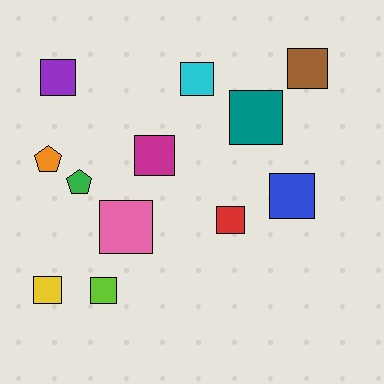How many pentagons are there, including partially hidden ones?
There are 2 pentagons.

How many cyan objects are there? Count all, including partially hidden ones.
There is 1 cyan object.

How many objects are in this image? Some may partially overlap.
There are 12 objects.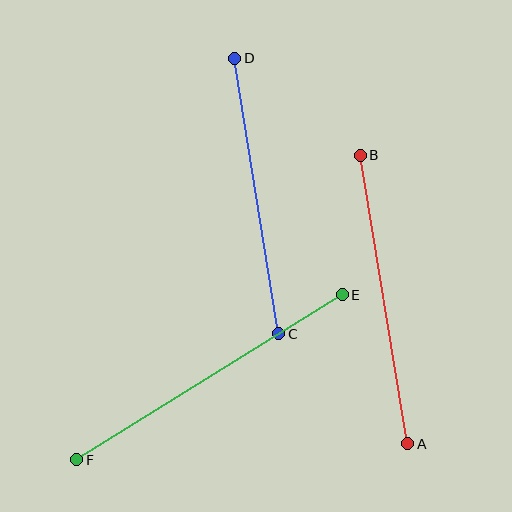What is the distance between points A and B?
The distance is approximately 292 pixels.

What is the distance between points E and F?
The distance is approximately 313 pixels.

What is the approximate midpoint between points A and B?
The midpoint is at approximately (384, 299) pixels.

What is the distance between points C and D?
The distance is approximately 279 pixels.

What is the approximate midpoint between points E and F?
The midpoint is at approximately (209, 377) pixels.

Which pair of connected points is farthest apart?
Points E and F are farthest apart.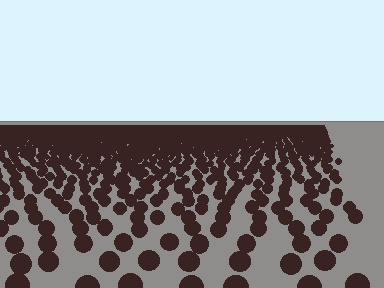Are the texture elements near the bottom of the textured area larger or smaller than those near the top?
Larger. Near the bottom, elements are closer to the viewer and appear at a bigger on-screen size.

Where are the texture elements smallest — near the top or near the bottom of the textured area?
Near the top.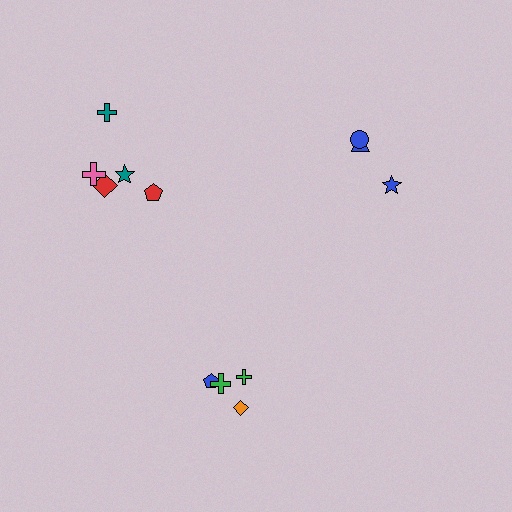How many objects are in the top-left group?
There are 5 objects.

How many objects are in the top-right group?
There are 3 objects.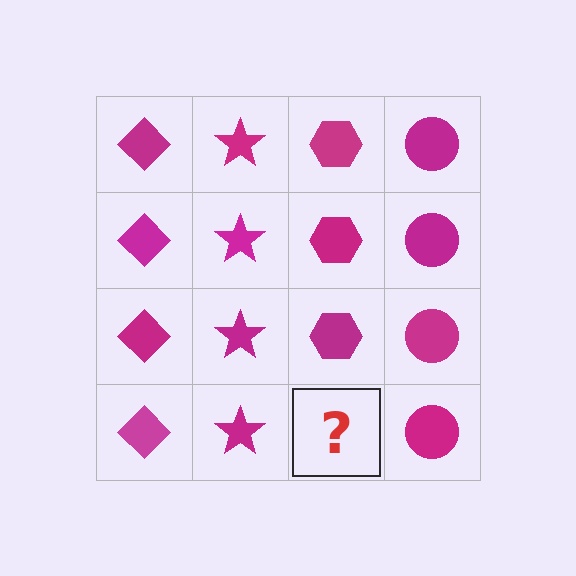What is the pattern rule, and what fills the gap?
The rule is that each column has a consistent shape. The gap should be filled with a magenta hexagon.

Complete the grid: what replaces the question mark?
The question mark should be replaced with a magenta hexagon.